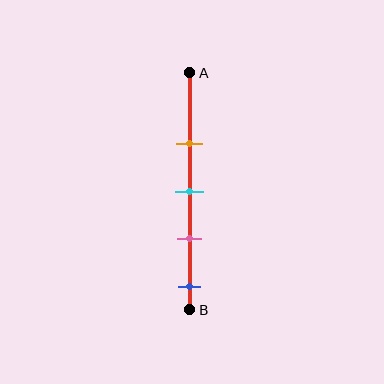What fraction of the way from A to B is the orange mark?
The orange mark is approximately 30% (0.3) of the way from A to B.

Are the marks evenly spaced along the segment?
Yes, the marks are approximately evenly spaced.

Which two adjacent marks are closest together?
The cyan and pink marks are the closest adjacent pair.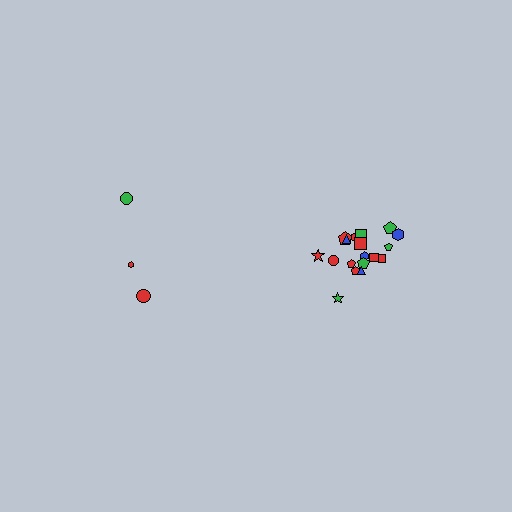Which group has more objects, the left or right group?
The right group.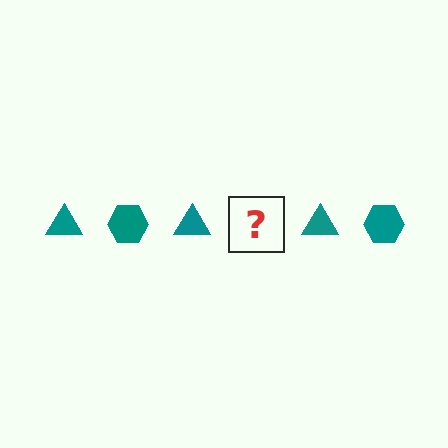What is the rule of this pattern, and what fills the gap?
The rule is that the pattern cycles through triangle, hexagon shapes in teal. The gap should be filled with a teal hexagon.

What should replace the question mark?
The question mark should be replaced with a teal hexagon.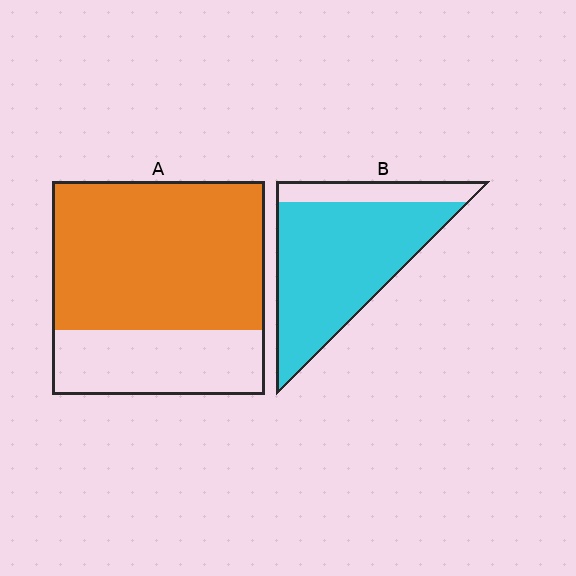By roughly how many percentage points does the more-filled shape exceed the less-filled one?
By roughly 10 percentage points (B over A).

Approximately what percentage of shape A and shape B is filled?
A is approximately 70% and B is approximately 80%.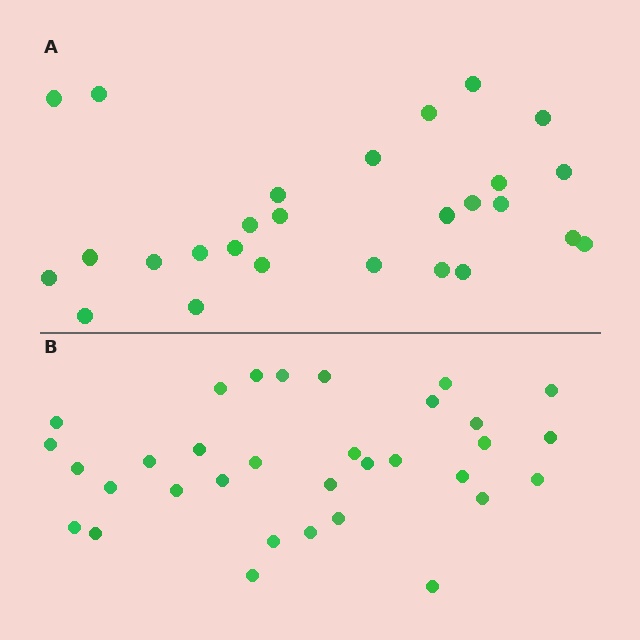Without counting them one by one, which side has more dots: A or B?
Region B (the bottom region) has more dots.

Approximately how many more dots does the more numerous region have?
Region B has about 6 more dots than region A.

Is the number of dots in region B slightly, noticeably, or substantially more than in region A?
Region B has only slightly more — the two regions are fairly close. The ratio is roughly 1.2 to 1.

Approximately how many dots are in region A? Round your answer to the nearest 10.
About 30 dots. (The exact count is 27, which rounds to 30.)